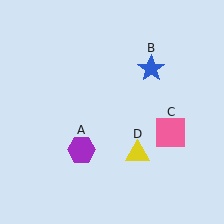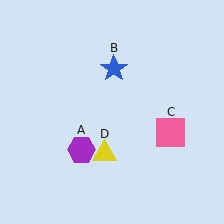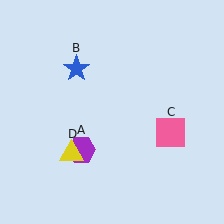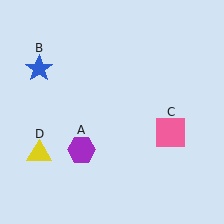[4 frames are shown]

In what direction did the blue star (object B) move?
The blue star (object B) moved left.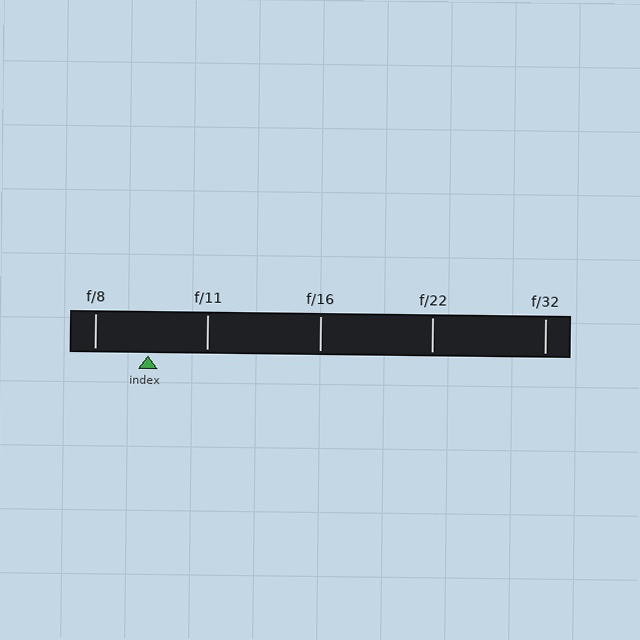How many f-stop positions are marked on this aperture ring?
There are 5 f-stop positions marked.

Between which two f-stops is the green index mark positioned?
The index mark is between f/8 and f/11.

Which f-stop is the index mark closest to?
The index mark is closest to f/8.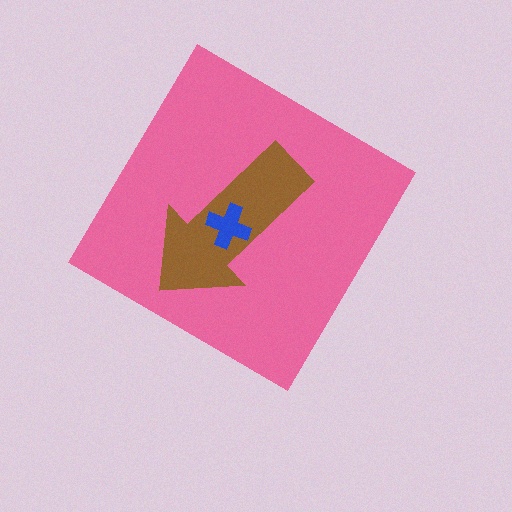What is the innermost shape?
The blue cross.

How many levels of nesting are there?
3.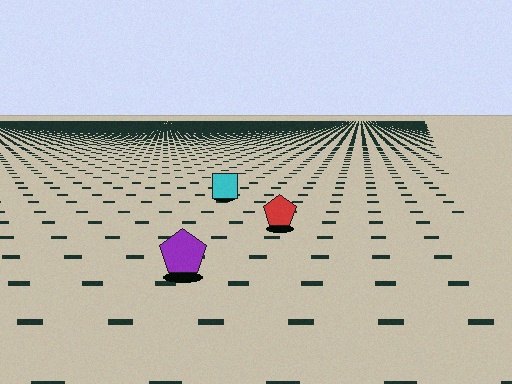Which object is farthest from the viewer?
The cyan square is farthest from the viewer. It appears smaller and the ground texture around it is denser.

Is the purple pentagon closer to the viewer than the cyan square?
Yes. The purple pentagon is closer — you can tell from the texture gradient: the ground texture is coarser near it.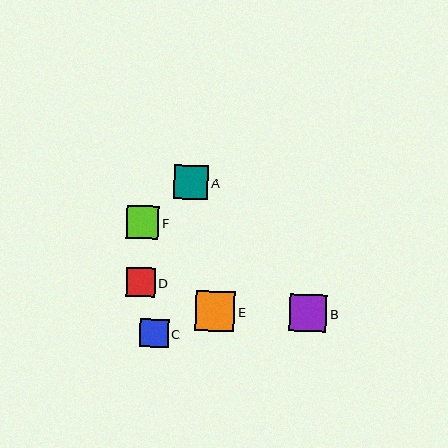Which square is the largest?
Square E is the largest with a size of approximately 39 pixels.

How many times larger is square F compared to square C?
Square F is approximately 1.1 times the size of square C.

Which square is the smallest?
Square C is the smallest with a size of approximately 29 pixels.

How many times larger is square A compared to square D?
Square A is approximately 1.2 times the size of square D.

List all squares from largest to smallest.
From largest to smallest: E, B, A, F, D, C.